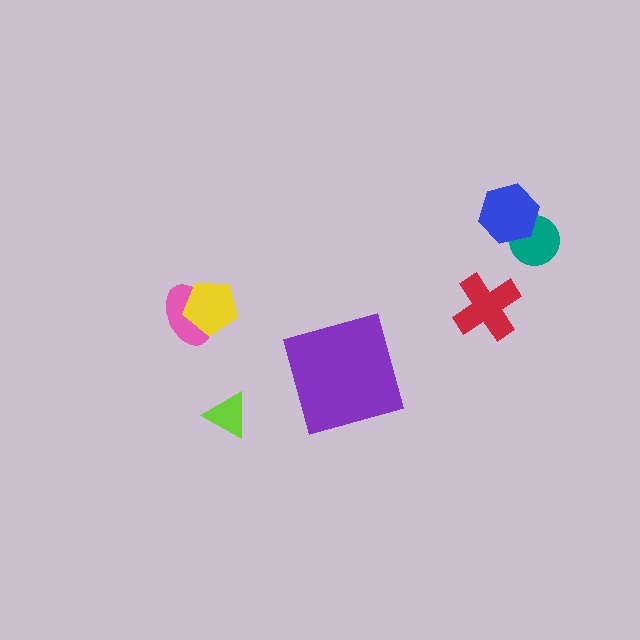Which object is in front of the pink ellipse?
The yellow pentagon is in front of the pink ellipse.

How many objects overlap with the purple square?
0 objects overlap with the purple square.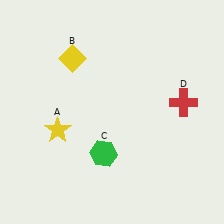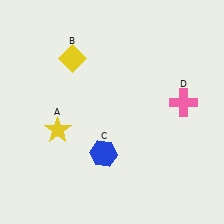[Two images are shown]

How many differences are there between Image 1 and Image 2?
There are 2 differences between the two images.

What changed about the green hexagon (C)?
In Image 1, C is green. In Image 2, it changed to blue.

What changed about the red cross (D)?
In Image 1, D is red. In Image 2, it changed to pink.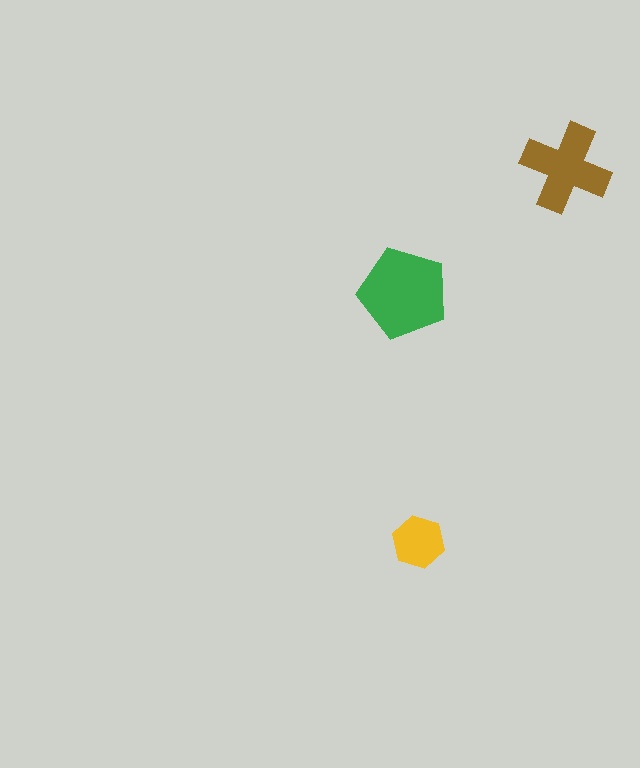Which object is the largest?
The green pentagon.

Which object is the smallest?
The yellow hexagon.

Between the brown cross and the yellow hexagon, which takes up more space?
The brown cross.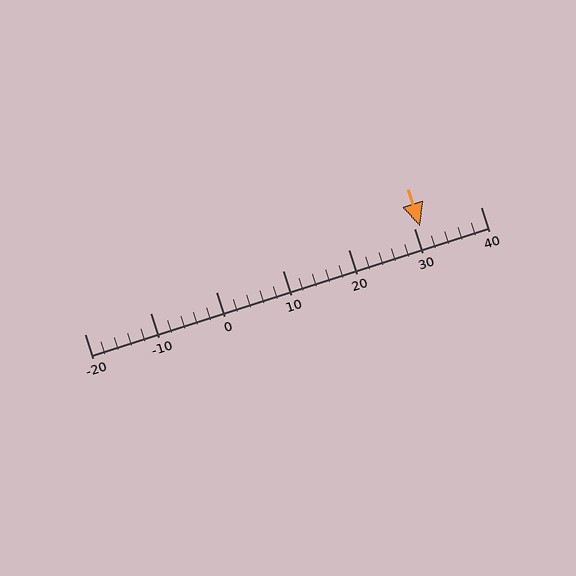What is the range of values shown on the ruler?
The ruler shows values from -20 to 40.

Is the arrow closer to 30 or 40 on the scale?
The arrow is closer to 30.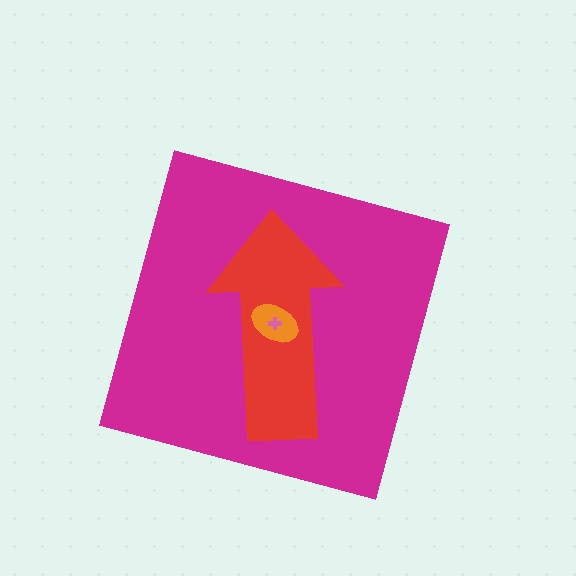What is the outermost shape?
The magenta diamond.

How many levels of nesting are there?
4.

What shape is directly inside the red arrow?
The orange ellipse.